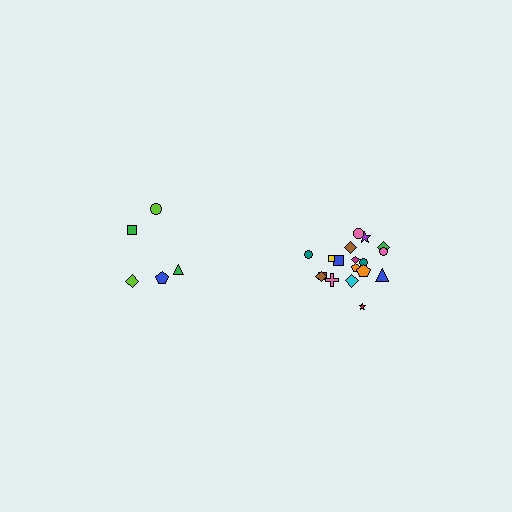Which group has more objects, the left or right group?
The right group.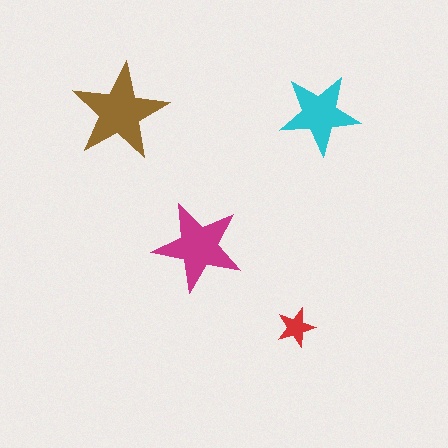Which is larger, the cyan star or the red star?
The cyan one.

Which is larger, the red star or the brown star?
The brown one.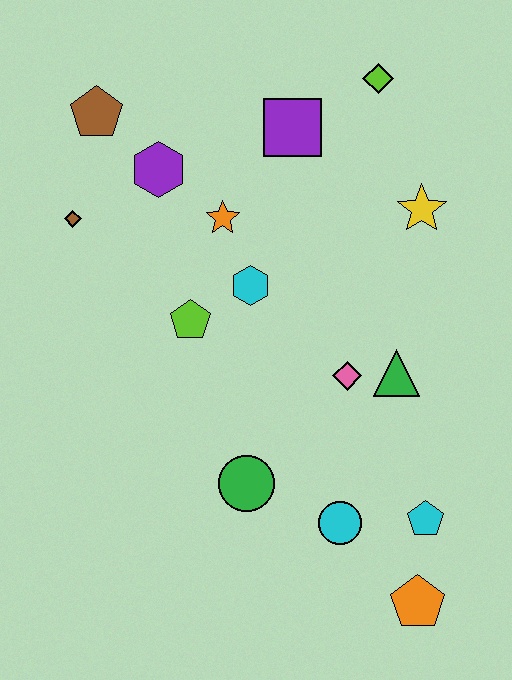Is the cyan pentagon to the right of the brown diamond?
Yes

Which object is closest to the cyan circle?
The cyan pentagon is closest to the cyan circle.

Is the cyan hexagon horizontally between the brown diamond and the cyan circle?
Yes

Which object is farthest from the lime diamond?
The orange pentagon is farthest from the lime diamond.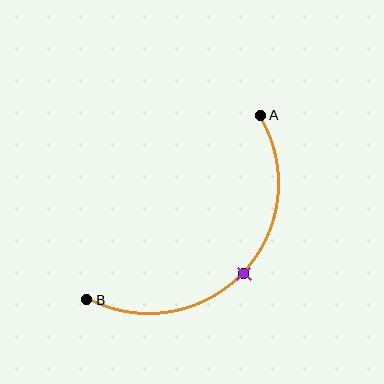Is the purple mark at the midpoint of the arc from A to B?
Yes. The purple mark lies on the arc at equal arc-length from both A and B — it is the arc midpoint.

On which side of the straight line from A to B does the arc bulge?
The arc bulges below and to the right of the straight line connecting A and B.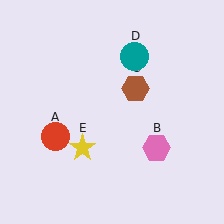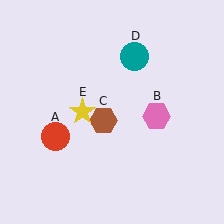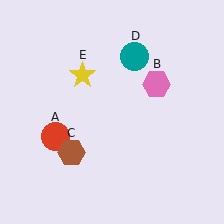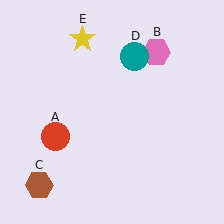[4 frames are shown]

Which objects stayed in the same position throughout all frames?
Red circle (object A) and teal circle (object D) remained stationary.